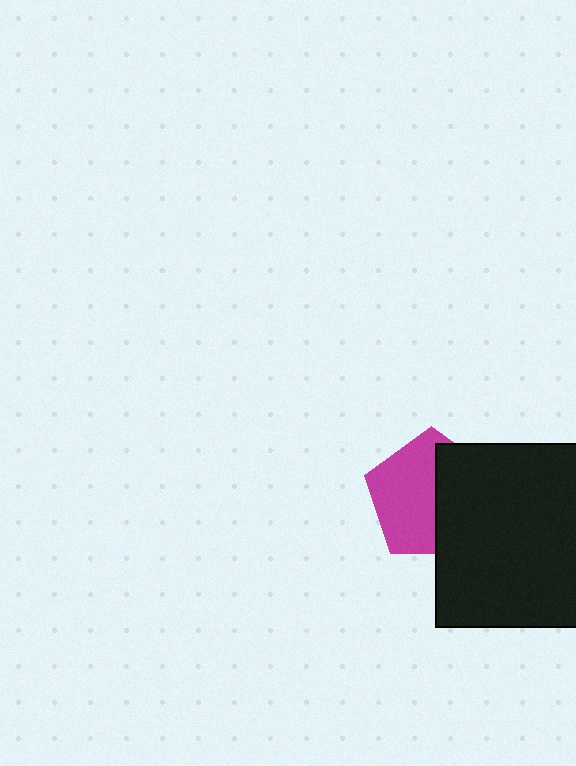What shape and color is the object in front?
The object in front is a black rectangle.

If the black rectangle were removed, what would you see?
You would see the complete magenta pentagon.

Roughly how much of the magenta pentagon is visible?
About half of it is visible (roughly 55%).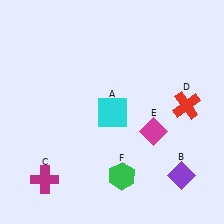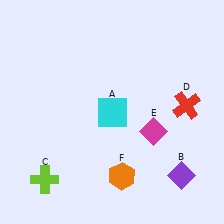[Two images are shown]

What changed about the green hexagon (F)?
In Image 1, F is green. In Image 2, it changed to orange.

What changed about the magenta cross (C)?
In Image 1, C is magenta. In Image 2, it changed to lime.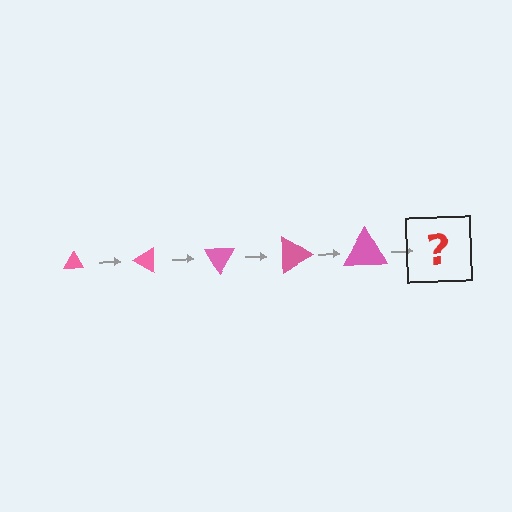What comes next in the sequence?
The next element should be a triangle, larger than the previous one and rotated 150 degrees from the start.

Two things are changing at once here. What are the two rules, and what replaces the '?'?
The two rules are that the triangle grows larger each step and it rotates 30 degrees each step. The '?' should be a triangle, larger than the previous one and rotated 150 degrees from the start.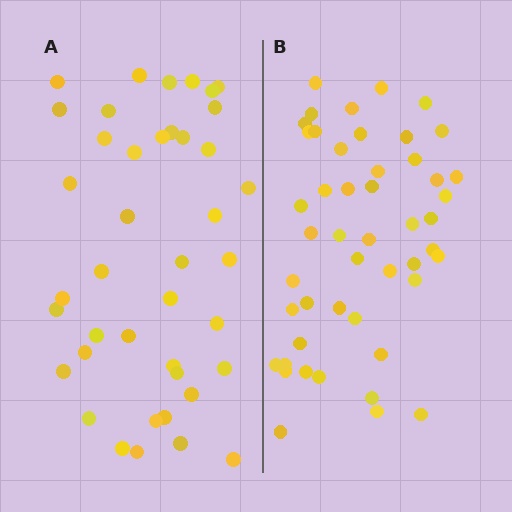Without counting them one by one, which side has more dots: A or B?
Region B (the right region) has more dots.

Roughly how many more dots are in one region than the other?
Region B has roughly 8 or so more dots than region A.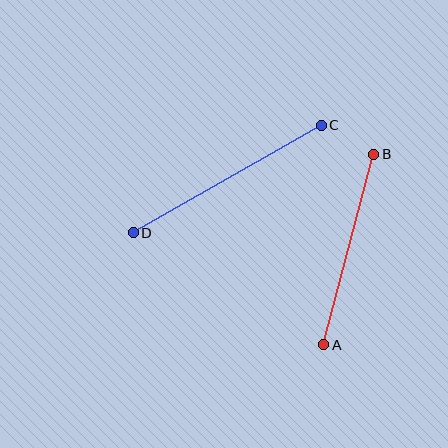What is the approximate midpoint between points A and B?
The midpoint is at approximately (349, 250) pixels.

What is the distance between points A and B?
The distance is approximately 197 pixels.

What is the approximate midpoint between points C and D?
The midpoint is at approximately (227, 179) pixels.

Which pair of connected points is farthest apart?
Points C and D are farthest apart.